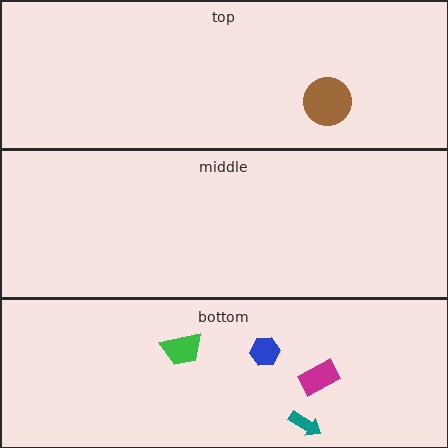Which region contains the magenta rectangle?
The bottom region.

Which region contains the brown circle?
The top region.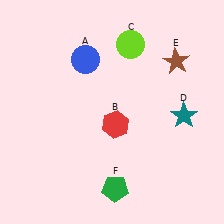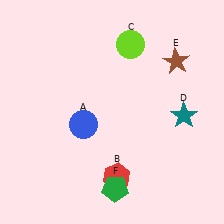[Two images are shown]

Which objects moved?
The objects that moved are: the blue circle (A), the red hexagon (B).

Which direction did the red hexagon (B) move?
The red hexagon (B) moved down.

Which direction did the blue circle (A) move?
The blue circle (A) moved down.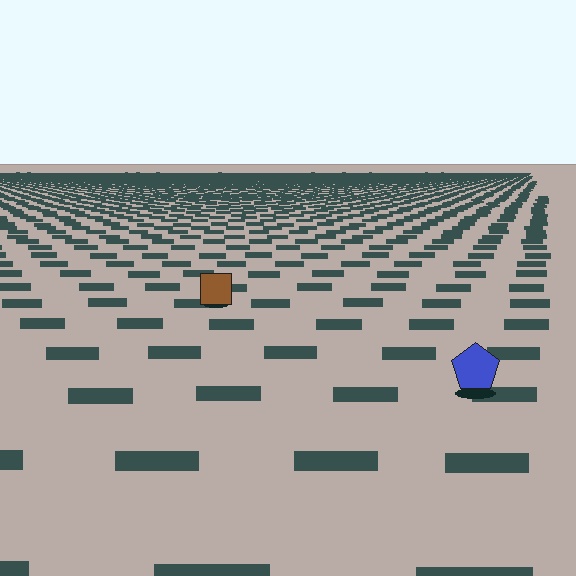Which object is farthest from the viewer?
The brown square is farthest from the viewer. It appears smaller and the ground texture around it is denser.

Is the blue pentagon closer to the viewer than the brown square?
Yes. The blue pentagon is closer — you can tell from the texture gradient: the ground texture is coarser near it.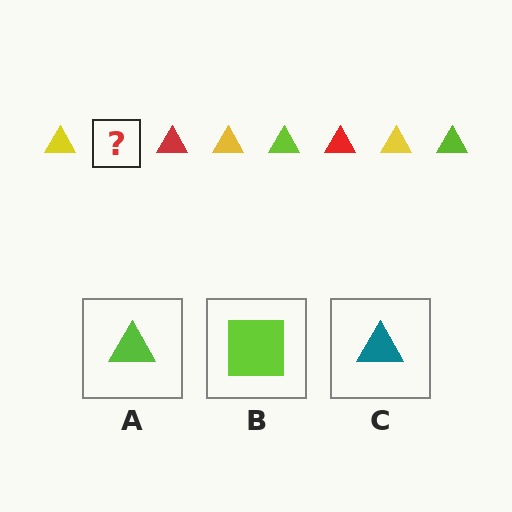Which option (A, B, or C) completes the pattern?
A.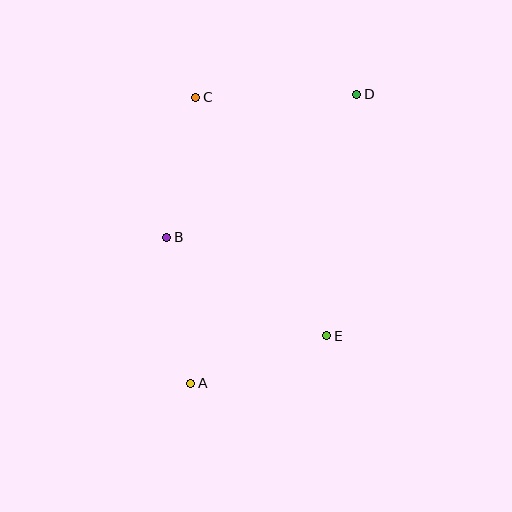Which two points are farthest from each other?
Points A and D are farthest from each other.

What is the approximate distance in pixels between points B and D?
The distance between B and D is approximately 238 pixels.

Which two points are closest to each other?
Points B and C are closest to each other.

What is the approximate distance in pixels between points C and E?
The distance between C and E is approximately 273 pixels.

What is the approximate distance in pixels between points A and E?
The distance between A and E is approximately 144 pixels.